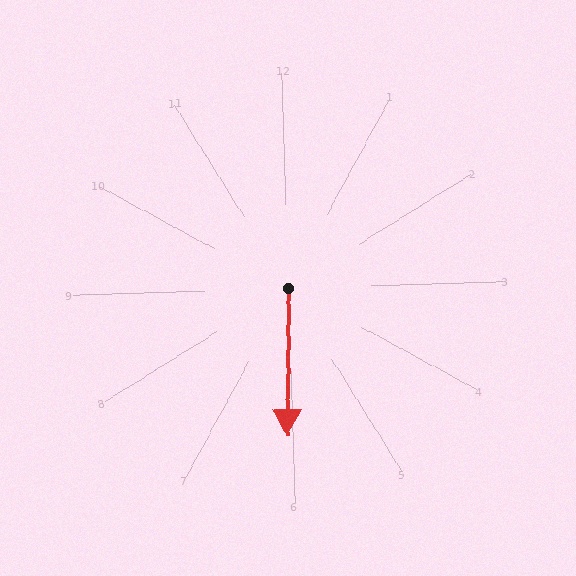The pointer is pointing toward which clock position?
Roughly 6 o'clock.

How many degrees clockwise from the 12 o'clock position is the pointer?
Approximately 182 degrees.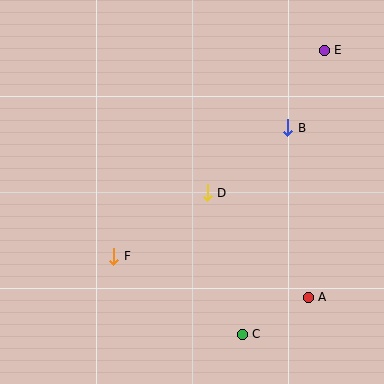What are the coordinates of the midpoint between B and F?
The midpoint between B and F is at (201, 192).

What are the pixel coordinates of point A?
Point A is at (308, 297).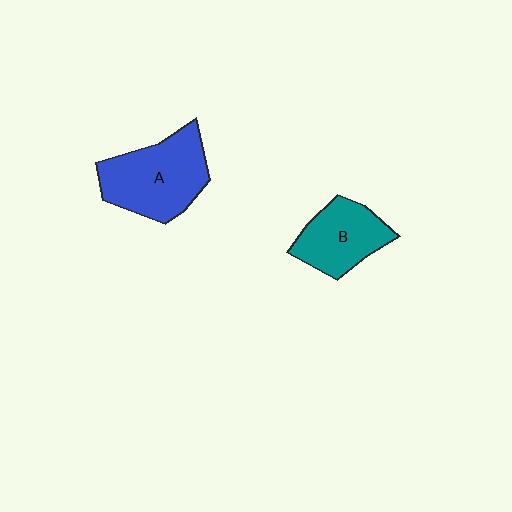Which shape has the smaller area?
Shape B (teal).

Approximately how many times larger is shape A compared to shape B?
Approximately 1.4 times.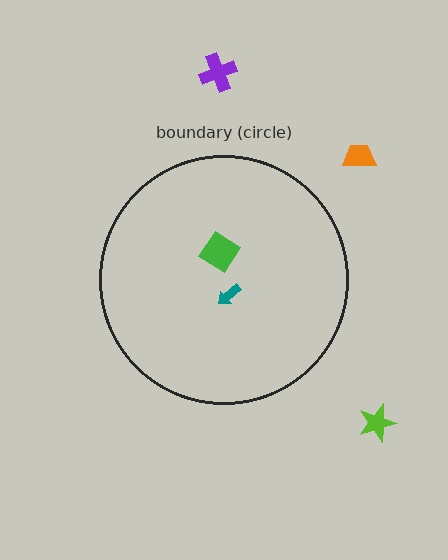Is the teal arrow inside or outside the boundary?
Inside.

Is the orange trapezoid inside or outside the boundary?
Outside.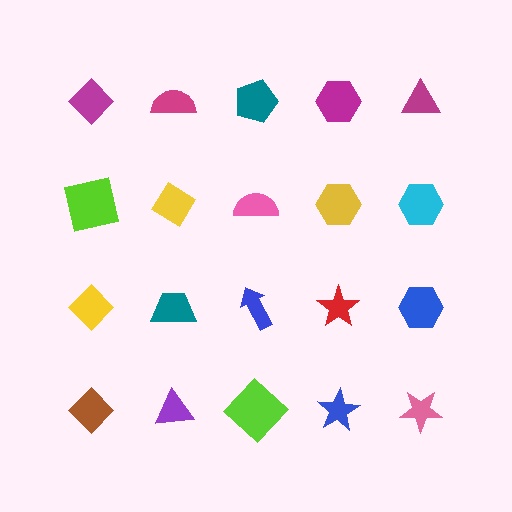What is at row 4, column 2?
A purple triangle.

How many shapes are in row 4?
5 shapes.